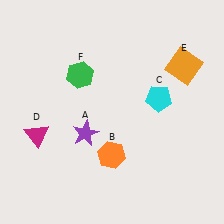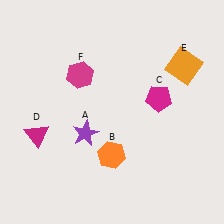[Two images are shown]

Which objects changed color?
C changed from cyan to magenta. F changed from green to magenta.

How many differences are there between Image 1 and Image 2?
There are 2 differences between the two images.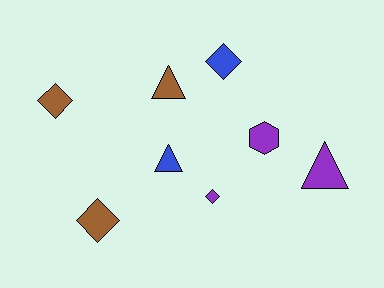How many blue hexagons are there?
There are no blue hexagons.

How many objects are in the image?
There are 8 objects.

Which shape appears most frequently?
Diamond, with 4 objects.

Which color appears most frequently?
Purple, with 3 objects.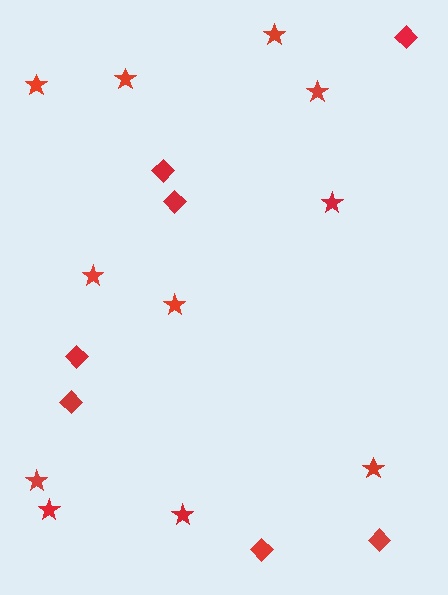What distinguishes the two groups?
There are 2 groups: one group of diamonds (7) and one group of stars (11).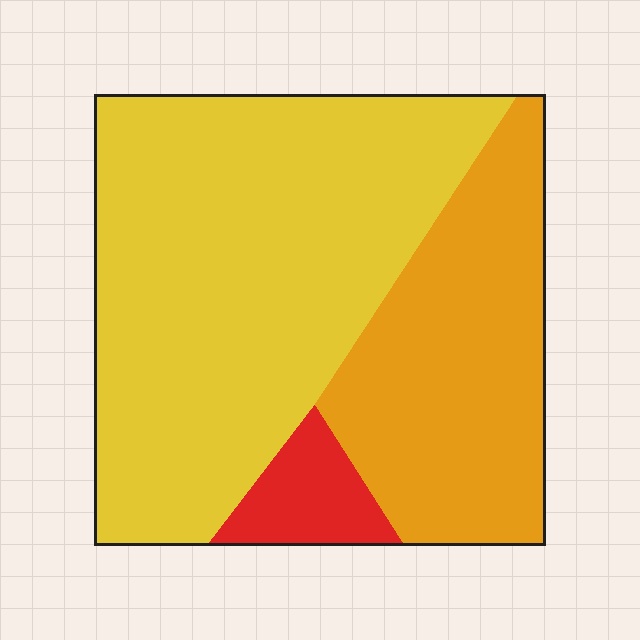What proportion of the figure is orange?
Orange takes up about one third (1/3) of the figure.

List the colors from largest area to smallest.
From largest to smallest: yellow, orange, red.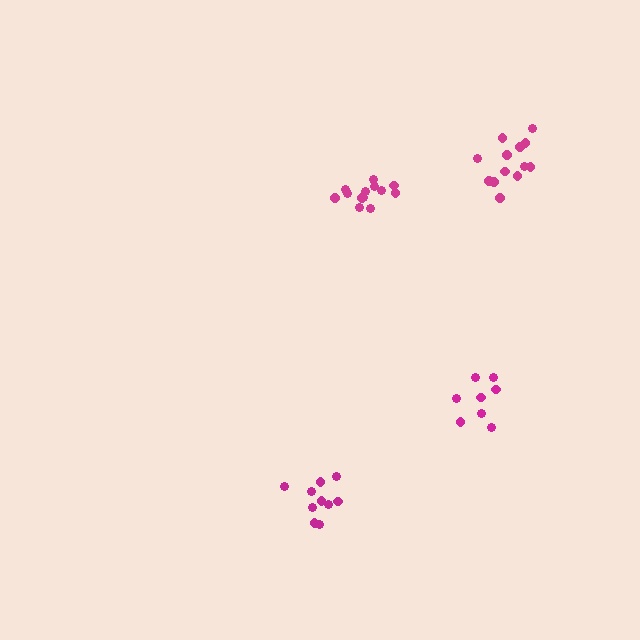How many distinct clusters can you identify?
There are 4 distinct clusters.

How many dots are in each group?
Group 1: 13 dots, Group 2: 8 dots, Group 3: 13 dots, Group 4: 10 dots (44 total).